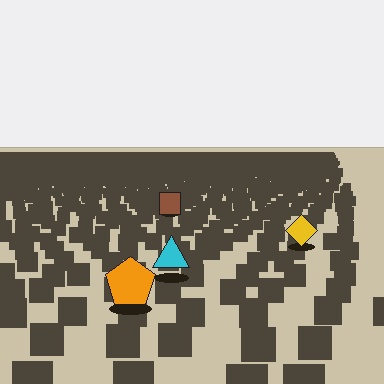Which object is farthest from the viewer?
The brown square is farthest from the viewer. It appears smaller and the ground texture around it is denser.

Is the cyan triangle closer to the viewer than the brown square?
Yes. The cyan triangle is closer — you can tell from the texture gradient: the ground texture is coarser near it.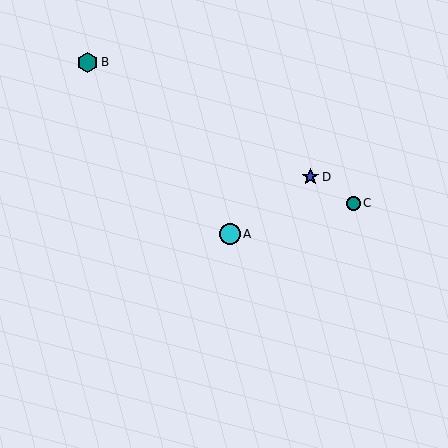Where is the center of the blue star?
The center of the blue star is at (310, 177).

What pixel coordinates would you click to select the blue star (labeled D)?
Click at (310, 177) to select the blue star D.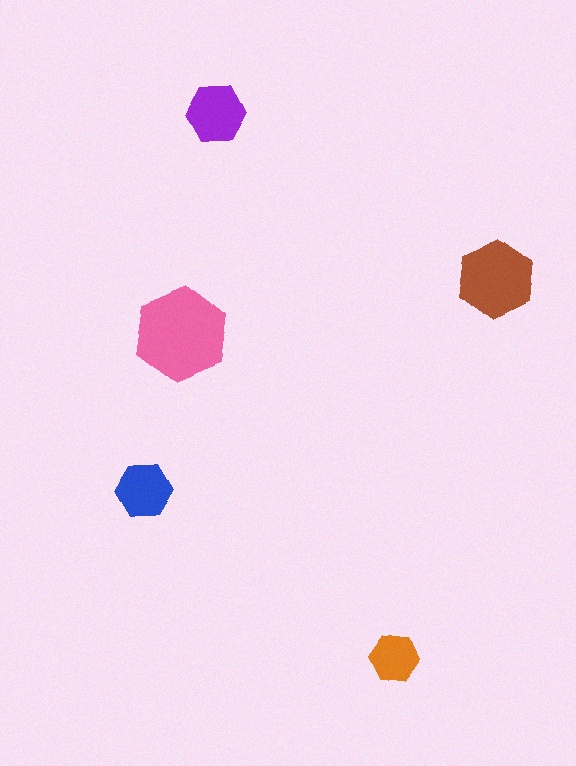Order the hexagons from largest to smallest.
the pink one, the brown one, the purple one, the blue one, the orange one.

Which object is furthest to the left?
The blue hexagon is leftmost.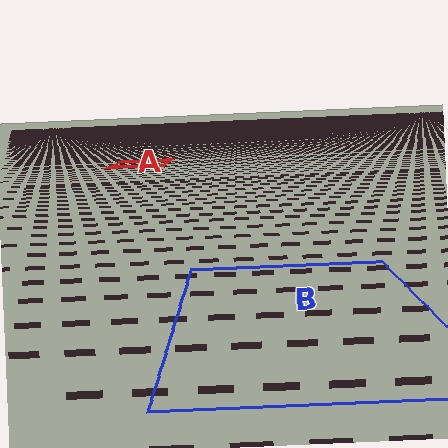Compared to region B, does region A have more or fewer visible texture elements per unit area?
Region A has more texture elements per unit area — they are packed more densely because it is farther away.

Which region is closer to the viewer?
Region B is closer. The texture elements there are larger and more spread out.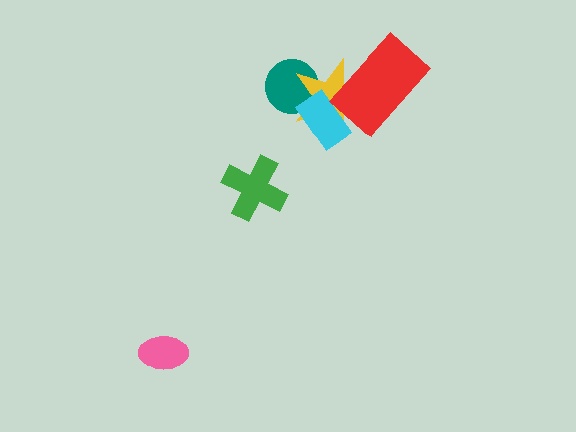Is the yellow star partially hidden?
Yes, it is partially covered by another shape.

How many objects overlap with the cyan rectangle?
2 objects overlap with the cyan rectangle.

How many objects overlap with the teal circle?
2 objects overlap with the teal circle.